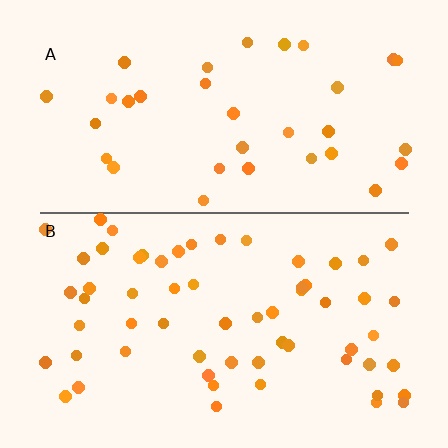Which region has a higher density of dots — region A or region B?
B (the bottom).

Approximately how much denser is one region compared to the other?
Approximately 1.8× — region B over region A.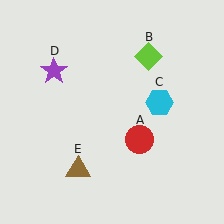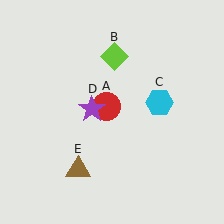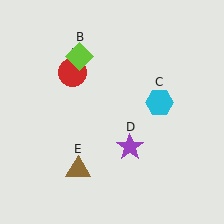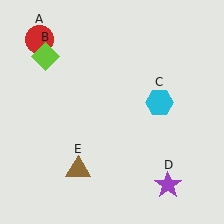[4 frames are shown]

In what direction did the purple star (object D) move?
The purple star (object D) moved down and to the right.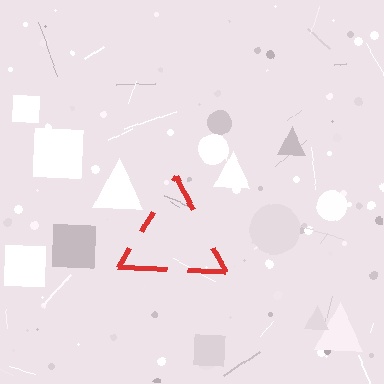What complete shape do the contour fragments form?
The contour fragments form a triangle.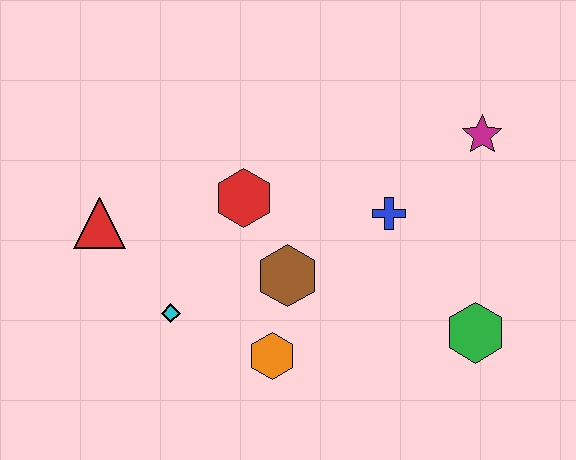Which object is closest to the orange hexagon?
The brown hexagon is closest to the orange hexagon.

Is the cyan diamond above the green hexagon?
Yes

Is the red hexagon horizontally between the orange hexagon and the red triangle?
Yes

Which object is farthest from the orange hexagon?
The magenta star is farthest from the orange hexagon.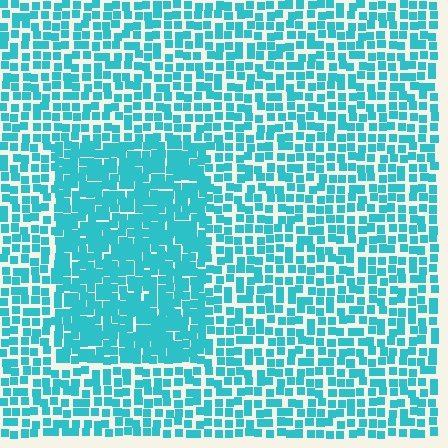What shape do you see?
I see a rectangle.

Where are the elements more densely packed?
The elements are more densely packed inside the rectangle boundary.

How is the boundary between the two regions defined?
The boundary is defined by a change in element density (approximately 1.7x ratio). All elements are the same color, size, and shape.